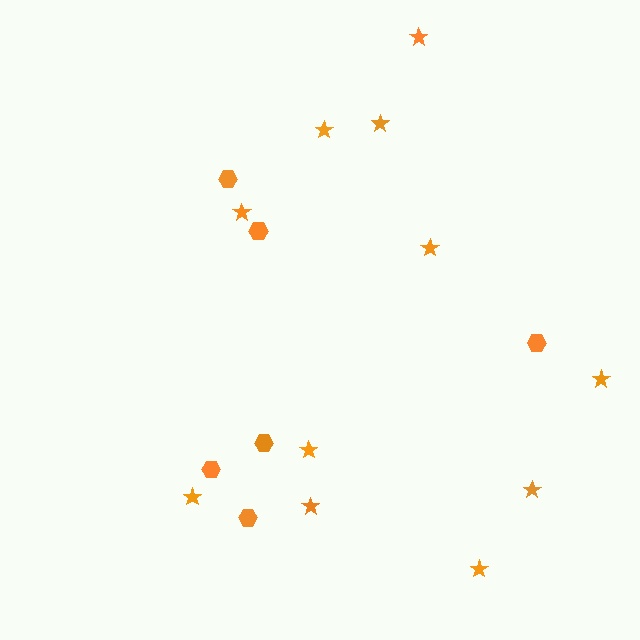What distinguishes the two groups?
There are 2 groups: one group of stars (11) and one group of hexagons (6).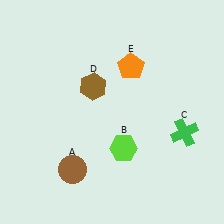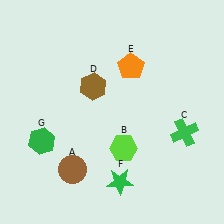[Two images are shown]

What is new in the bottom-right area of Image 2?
A green star (F) was added in the bottom-right area of Image 2.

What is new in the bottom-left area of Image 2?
A green hexagon (G) was added in the bottom-left area of Image 2.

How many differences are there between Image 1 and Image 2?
There are 2 differences between the two images.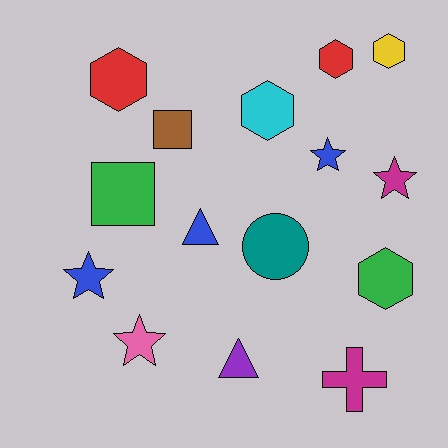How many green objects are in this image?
There are 2 green objects.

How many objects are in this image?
There are 15 objects.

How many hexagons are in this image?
There are 5 hexagons.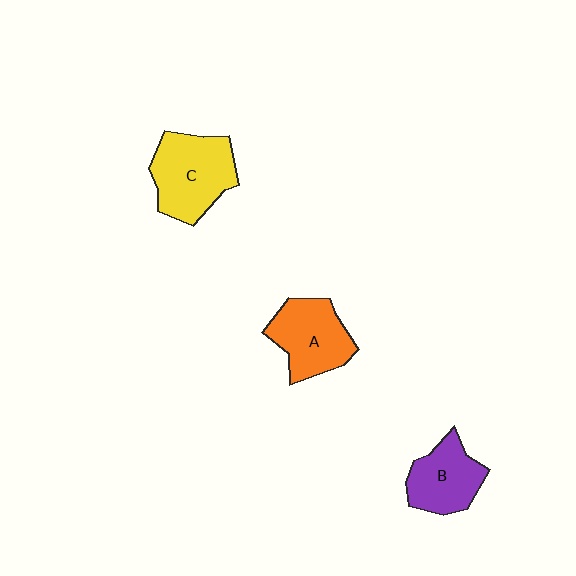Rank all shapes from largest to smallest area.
From largest to smallest: C (yellow), A (orange), B (purple).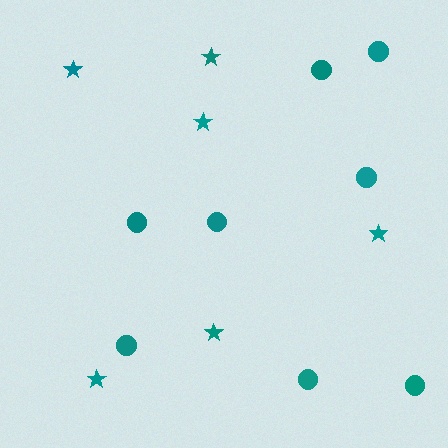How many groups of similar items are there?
There are 2 groups: one group of stars (6) and one group of circles (8).